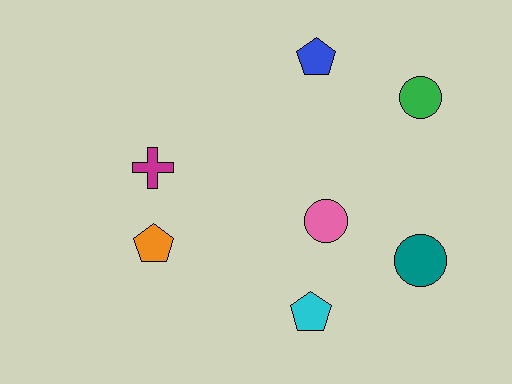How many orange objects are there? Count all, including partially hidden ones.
There is 1 orange object.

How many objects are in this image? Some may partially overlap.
There are 7 objects.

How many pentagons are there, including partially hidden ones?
There are 3 pentagons.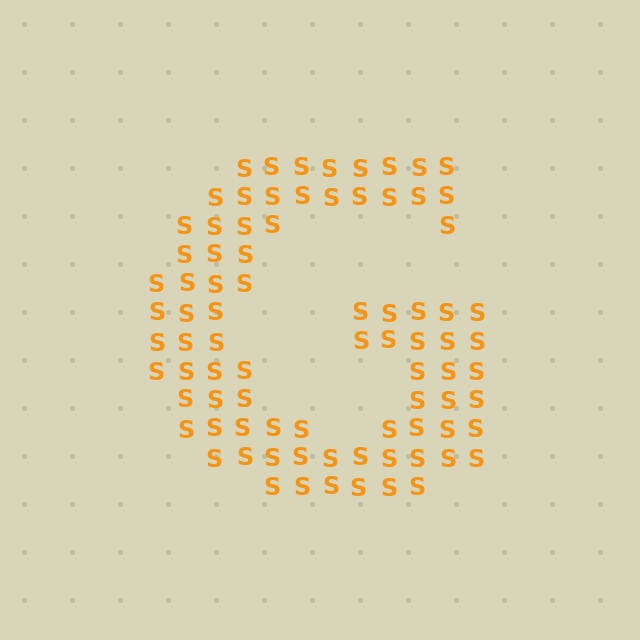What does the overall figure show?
The overall figure shows the letter G.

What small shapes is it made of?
It is made of small letter S's.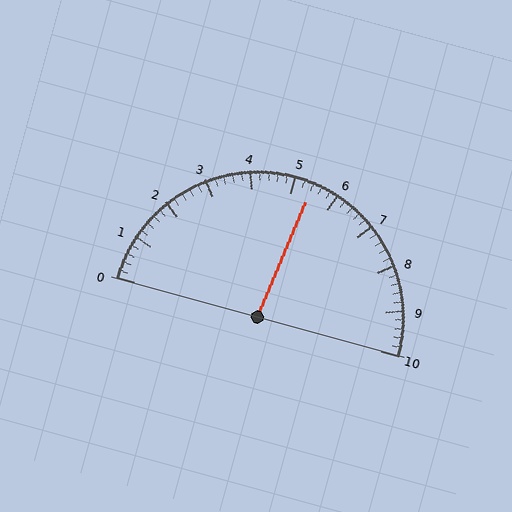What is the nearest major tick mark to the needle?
The nearest major tick mark is 5.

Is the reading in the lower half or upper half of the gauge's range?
The reading is in the upper half of the range (0 to 10).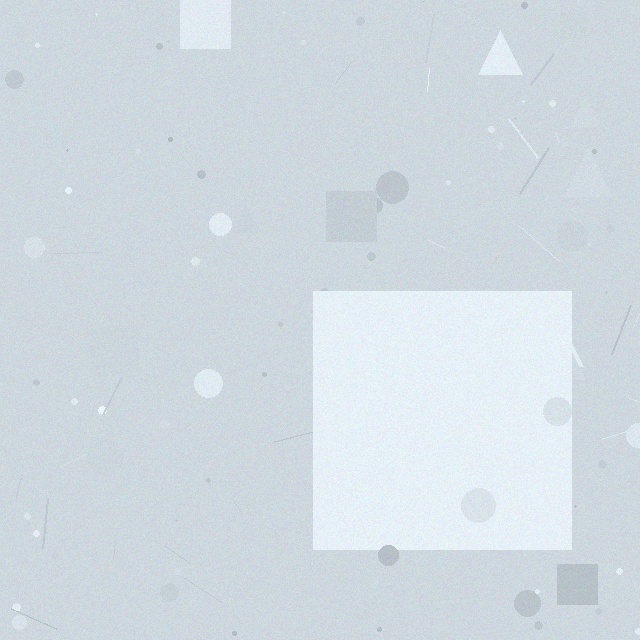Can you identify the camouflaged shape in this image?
The camouflaged shape is a square.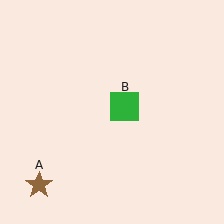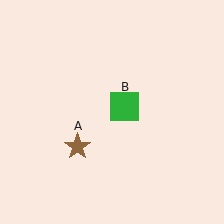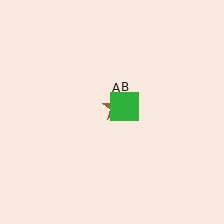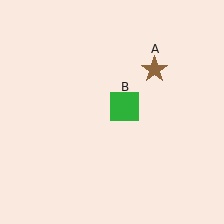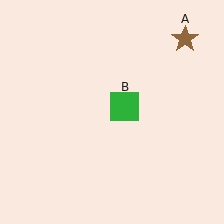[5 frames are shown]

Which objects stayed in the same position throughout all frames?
Green square (object B) remained stationary.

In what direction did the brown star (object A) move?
The brown star (object A) moved up and to the right.